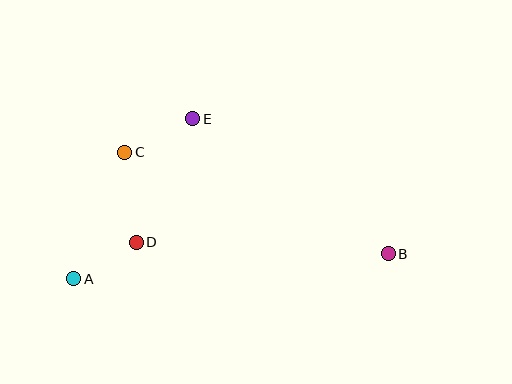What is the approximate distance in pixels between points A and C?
The distance between A and C is approximately 136 pixels.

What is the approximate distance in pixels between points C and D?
The distance between C and D is approximately 91 pixels.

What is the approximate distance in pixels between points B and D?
The distance between B and D is approximately 252 pixels.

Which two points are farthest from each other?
Points A and B are farthest from each other.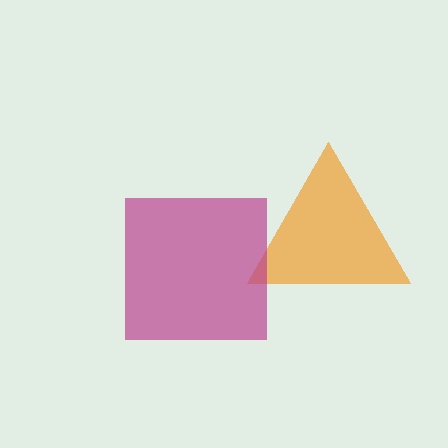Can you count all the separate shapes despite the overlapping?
Yes, there are 2 separate shapes.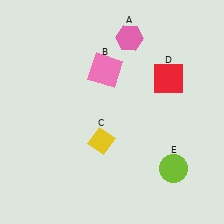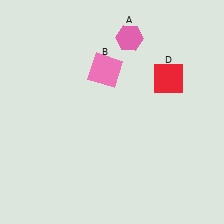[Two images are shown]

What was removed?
The yellow diamond (C), the lime circle (E) were removed in Image 2.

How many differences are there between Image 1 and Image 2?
There are 2 differences between the two images.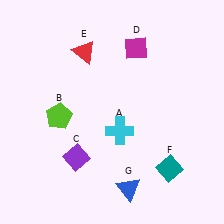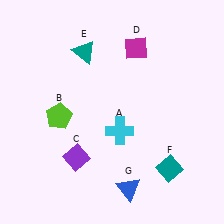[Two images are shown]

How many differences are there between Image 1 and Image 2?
There is 1 difference between the two images.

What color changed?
The triangle (E) changed from red in Image 1 to teal in Image 2.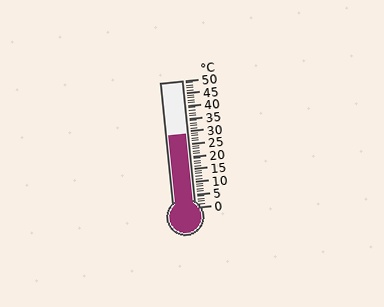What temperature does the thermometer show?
The thermometer shows approximately 29°C.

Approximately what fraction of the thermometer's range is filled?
The thermometer is filled to approximately 60% of its range.